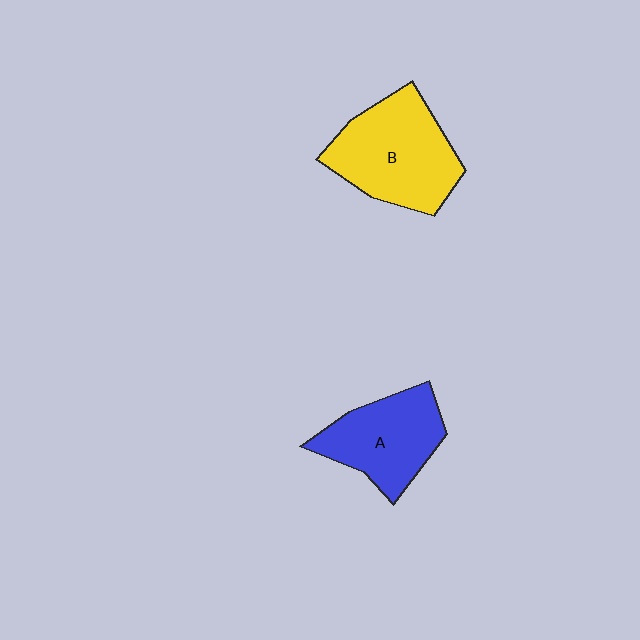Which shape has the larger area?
Shape B (yellow).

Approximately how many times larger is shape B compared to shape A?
Approximately 1.3 times.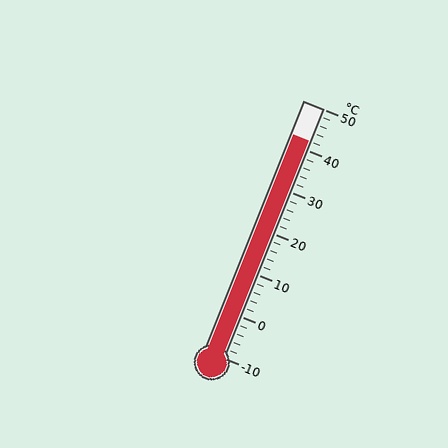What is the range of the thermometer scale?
The thermometer scale ranges from -10°C to 50°C.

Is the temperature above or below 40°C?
The temperature is above 40°C.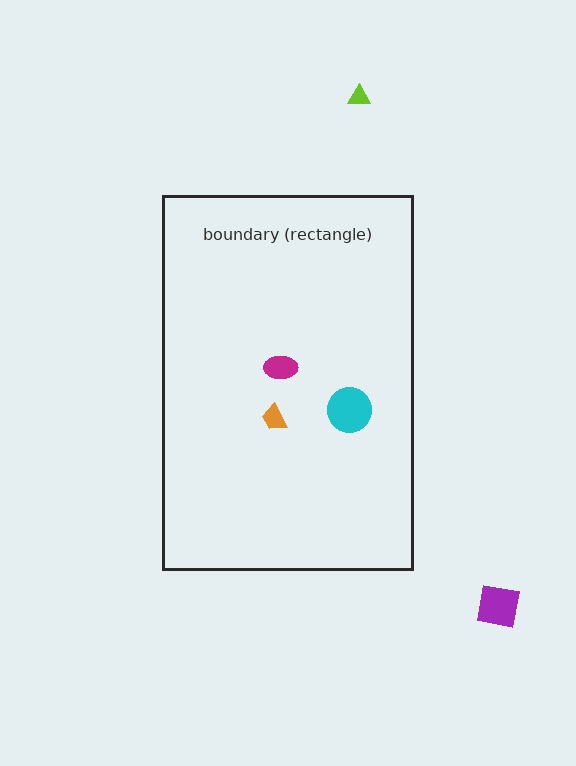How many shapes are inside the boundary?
3 inside, 2 outside.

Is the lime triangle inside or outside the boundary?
Outside.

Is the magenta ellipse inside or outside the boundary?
Inside.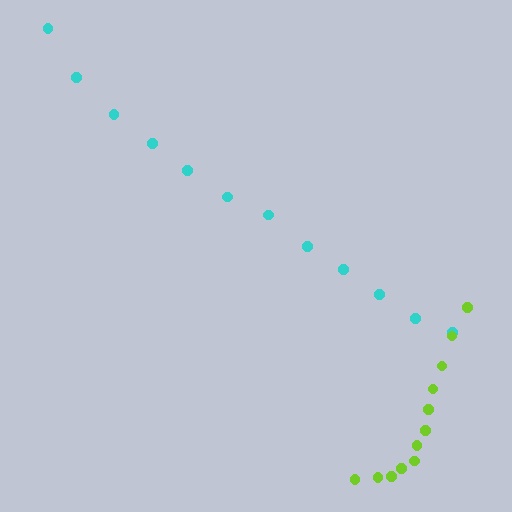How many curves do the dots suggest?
There are 2 distinct paths.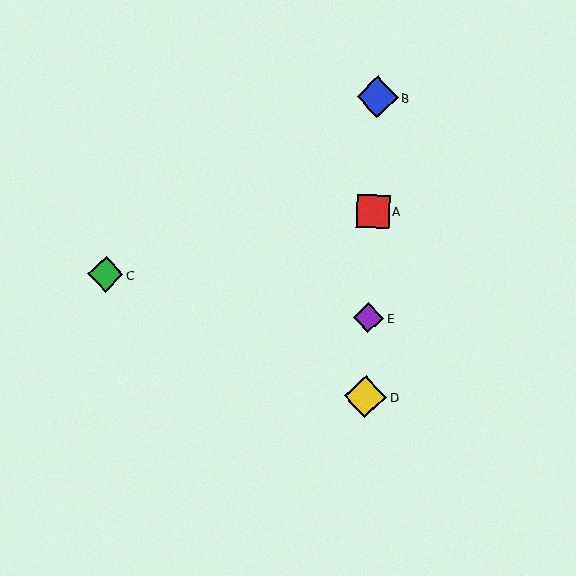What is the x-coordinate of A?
Object A is at x≈373.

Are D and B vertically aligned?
Yes, both are at x≈365.